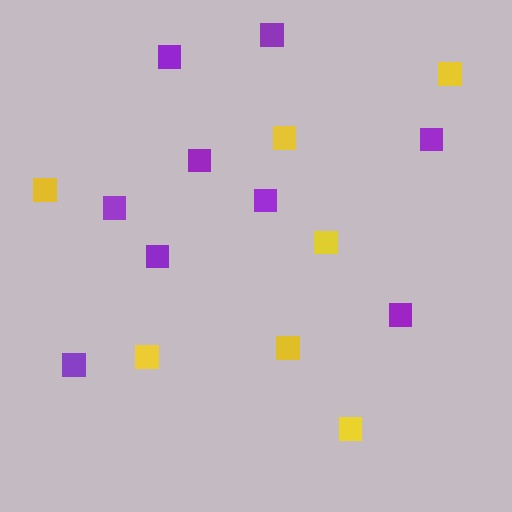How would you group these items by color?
There are 2 groups: one group of yellow squares (7) and one group of purple squares (9).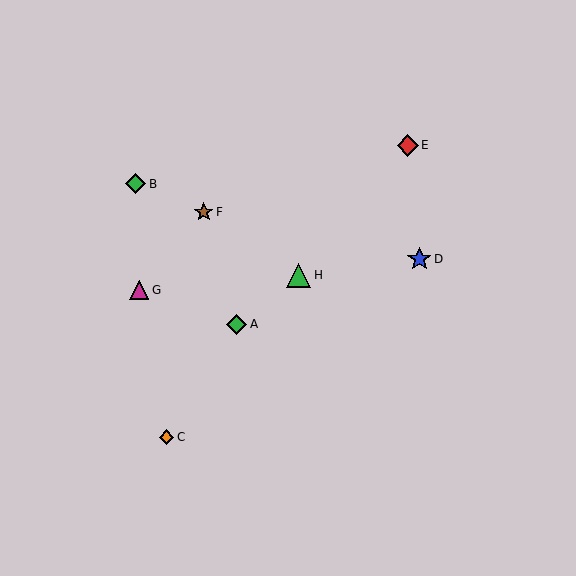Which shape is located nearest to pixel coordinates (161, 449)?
The orange diamond (labeled C) at (167, 437) is nearest to that location.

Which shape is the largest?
The green triangle (labeled H) is the largest.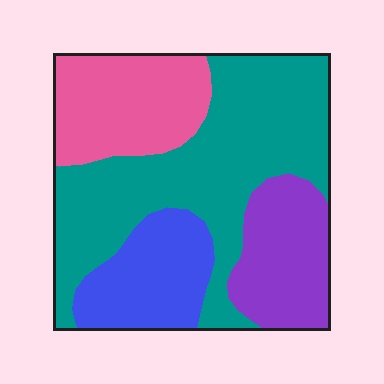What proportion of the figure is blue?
Blue covers about 15% of the figure.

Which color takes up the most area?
Teal, at roughly 45%.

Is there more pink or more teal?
Teal.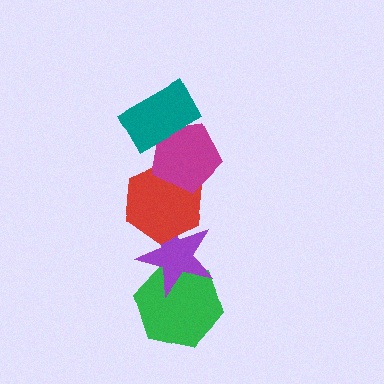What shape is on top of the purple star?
The red hexagon is on top of the purple star.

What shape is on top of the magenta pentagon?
The teal rectangle is on top of the magenta pentagon.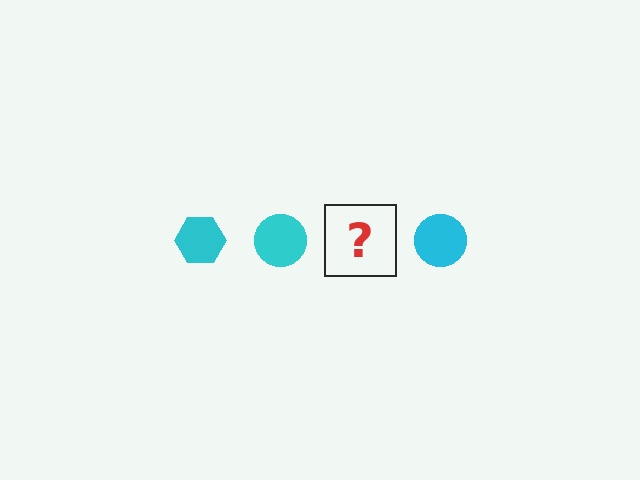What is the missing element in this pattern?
The missing element is a cyan hexagon.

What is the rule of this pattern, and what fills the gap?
The rule is that the pattern cycles through hexagon, circle shapes in cyan. The gap should be filled with a cyan hexagon.